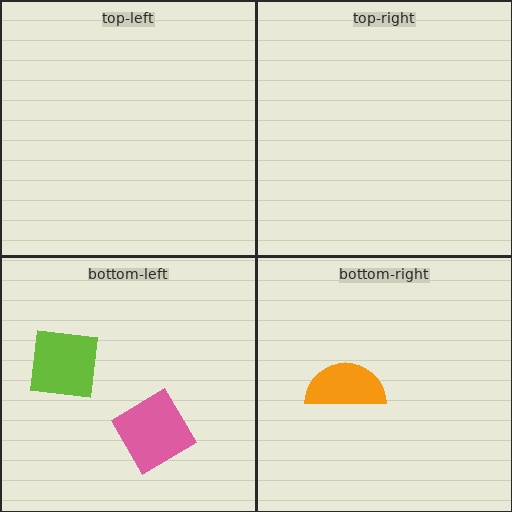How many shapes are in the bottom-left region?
2.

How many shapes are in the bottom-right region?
1.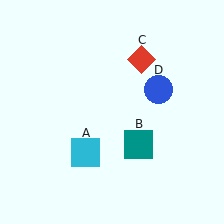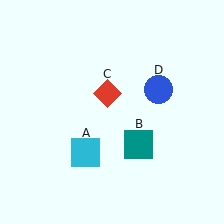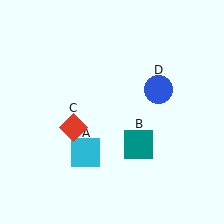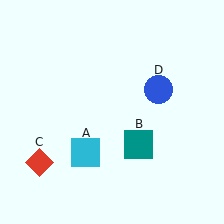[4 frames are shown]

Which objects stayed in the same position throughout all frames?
Cyan square (object A) and teal square (object B) and blue circle (object D) remained stationary.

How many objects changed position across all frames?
1 object changed position: red diamond (object C).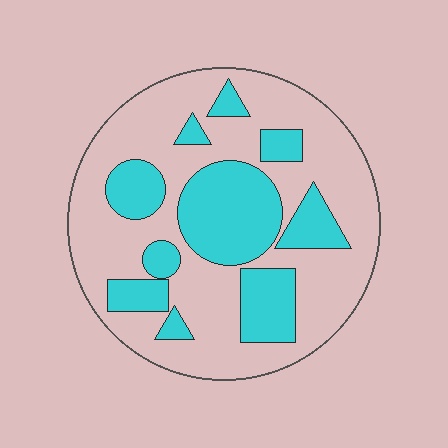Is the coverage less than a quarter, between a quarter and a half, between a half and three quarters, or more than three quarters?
Between a quarter and a half.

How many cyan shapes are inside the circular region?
10.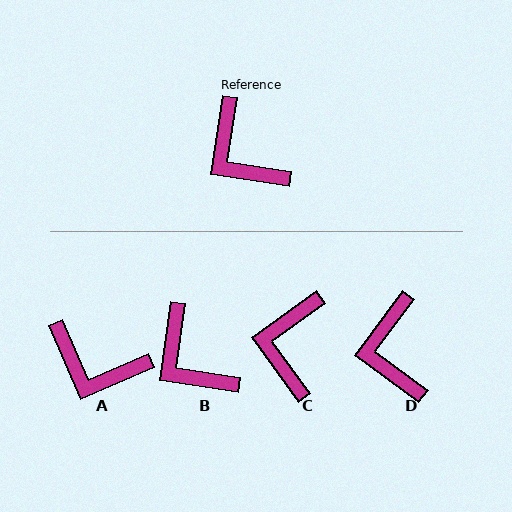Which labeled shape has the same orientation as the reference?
B.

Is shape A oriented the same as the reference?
No, it is off by about 32 degrees.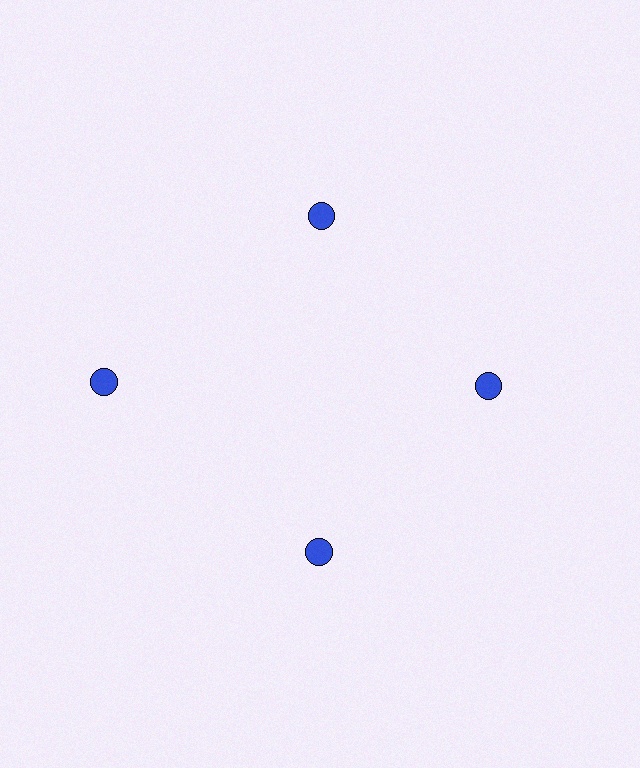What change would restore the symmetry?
The symmetry would be restored by moving it inward, back onto the ring so that all 4 circles sit at equal angles and equal distance from the center.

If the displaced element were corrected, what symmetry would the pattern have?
It would have 4-fold rotational symmetry — the pattern would map onto itself every 90 degrees.